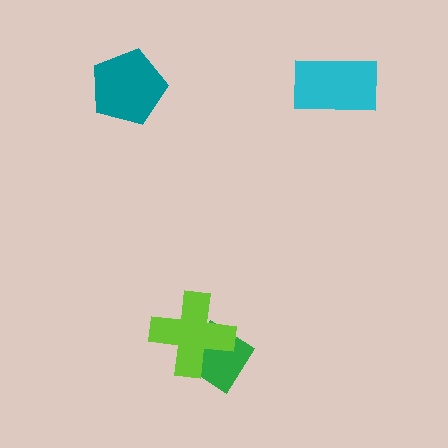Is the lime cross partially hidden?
No, no other shape covers it.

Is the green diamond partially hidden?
Yes, it is partially covered by another shape.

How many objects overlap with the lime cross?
1 object overlaps with the lime cross.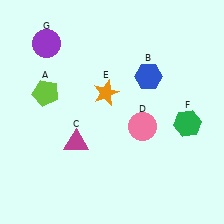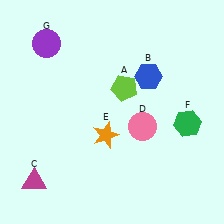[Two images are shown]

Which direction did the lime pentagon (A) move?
The lime pentagon (A) moved right.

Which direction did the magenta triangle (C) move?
The magenta triangle (C) moved left.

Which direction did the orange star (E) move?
The orange star (E) moved down.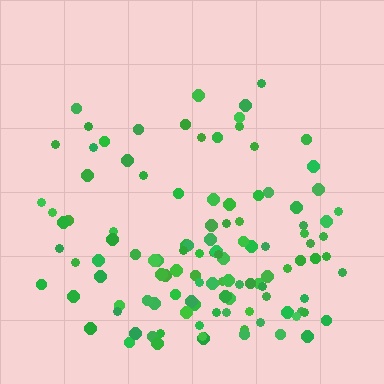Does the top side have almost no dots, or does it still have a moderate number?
Still a moderate number, just noticeably fewer than the bottom.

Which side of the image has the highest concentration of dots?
The bottom.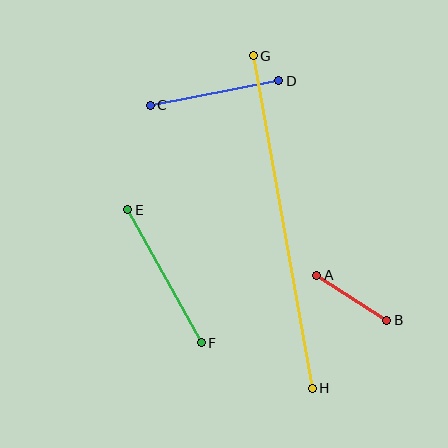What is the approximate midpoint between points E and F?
The midpoint is at approximately (164, 276) pixels.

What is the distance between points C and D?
The distance is approximately 131 pixels.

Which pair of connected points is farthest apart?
Points G and H are farthest apart.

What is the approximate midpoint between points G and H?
The midpoint is at approximately (283, 222) pixels.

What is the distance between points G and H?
The distance is approximately 338 pixels.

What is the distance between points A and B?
The distance is approximately 83 pixels.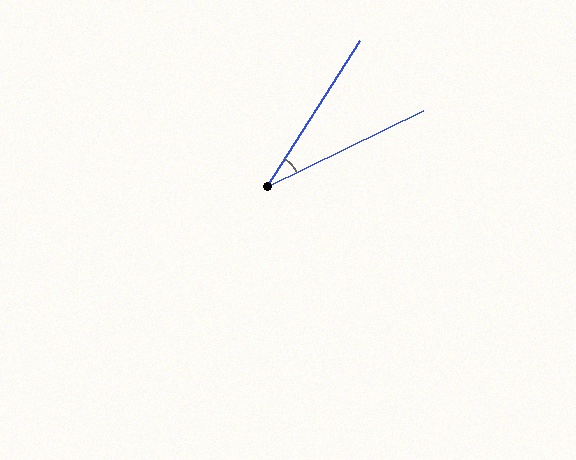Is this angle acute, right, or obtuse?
It is acute.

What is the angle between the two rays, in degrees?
Approximately 31 degrees.